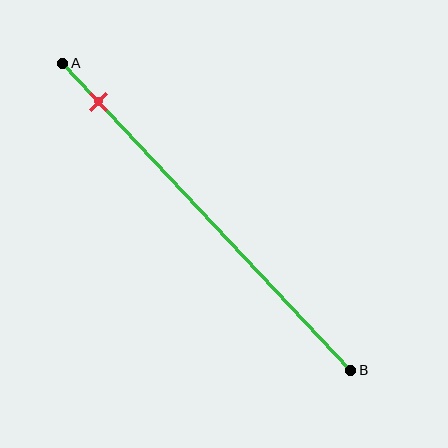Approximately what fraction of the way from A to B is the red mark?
The red mark is approximately 15% of the way from A to B.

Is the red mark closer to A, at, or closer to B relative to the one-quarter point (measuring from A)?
The red mark is closer to point A than the one-quarter point of segment AB.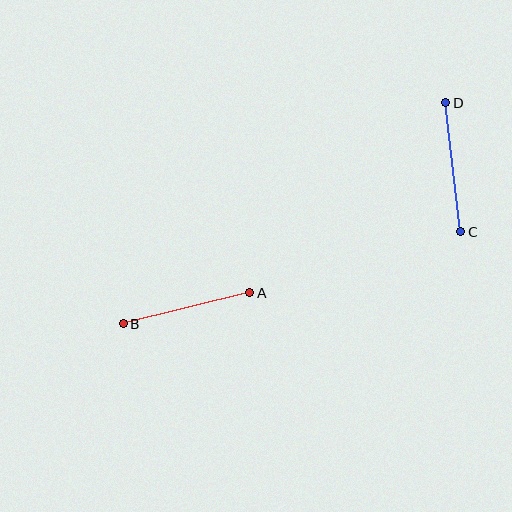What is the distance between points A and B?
The distance is approximately 130 pixels.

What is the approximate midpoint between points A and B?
The midpoint is at approximately (187, 308) pixels.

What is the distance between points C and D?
The distance is approximately 130 pixels.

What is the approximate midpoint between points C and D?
The midpoint is at approximately (453, 167) pixels.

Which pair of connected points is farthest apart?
Points A and B are farthest apart.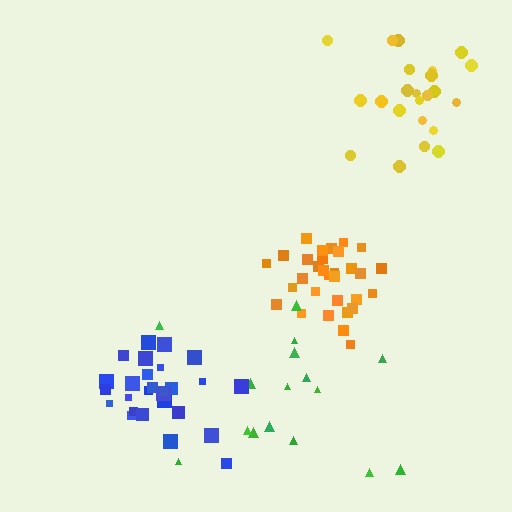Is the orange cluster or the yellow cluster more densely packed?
Orange.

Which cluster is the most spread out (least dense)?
Green.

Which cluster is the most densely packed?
Orange.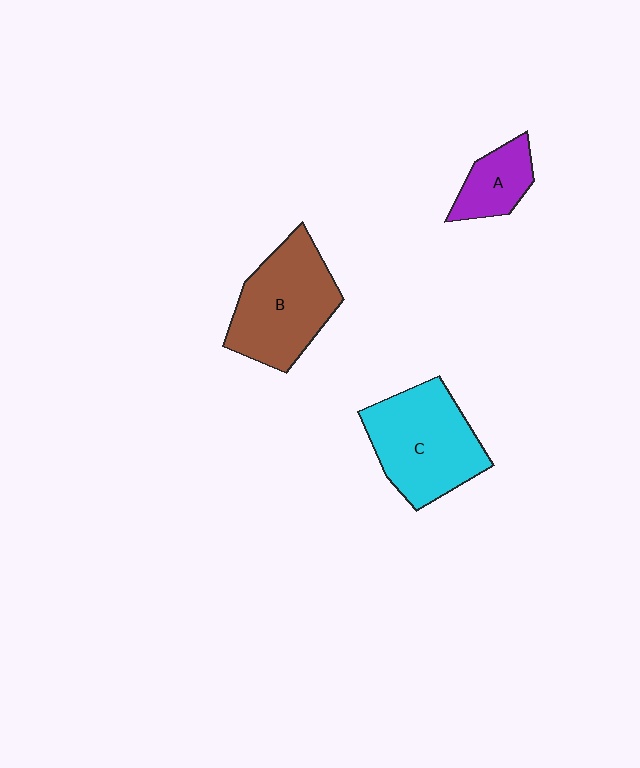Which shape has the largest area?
Shape C (cyan).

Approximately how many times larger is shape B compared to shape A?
Approximately 2.2 times.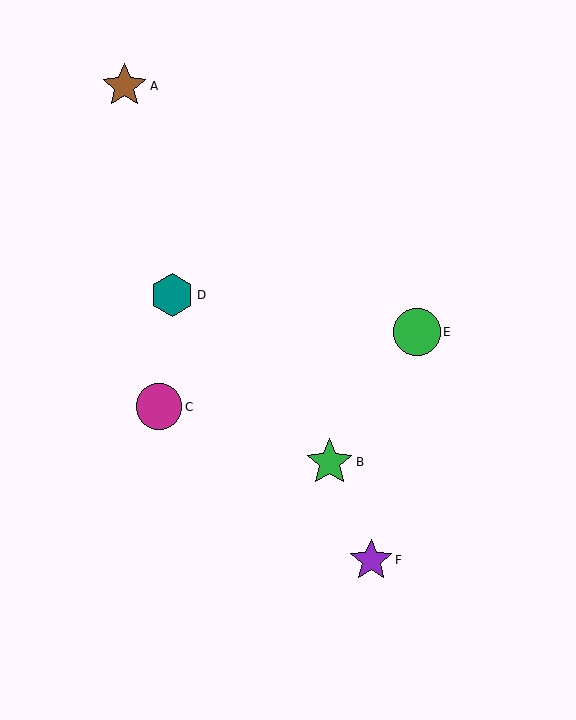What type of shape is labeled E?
Shape E is a green circle.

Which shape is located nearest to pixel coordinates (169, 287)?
The teal hexagon (labeled D) at (172, 295) is nearest to that location.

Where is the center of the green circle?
The center of the green circle is at (417, 332).